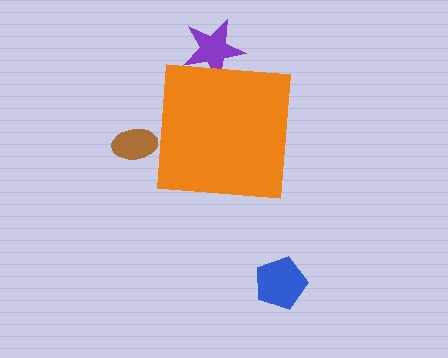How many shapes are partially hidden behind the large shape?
2 shapes are partially hidden.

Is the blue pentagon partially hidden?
No, the blue pentagon is fully visible.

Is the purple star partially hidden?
Yes, the purple star is partially hidden behind the orange square.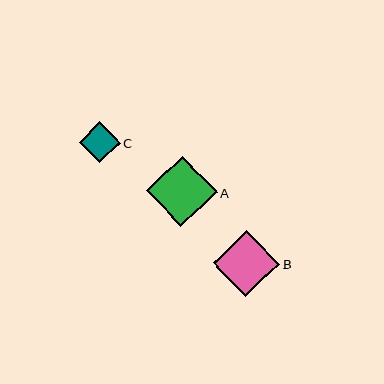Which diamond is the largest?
Diamond A is the largest with a size of approximately 70 pixels.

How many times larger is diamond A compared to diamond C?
Diamond A is approximately 1.7 times the size of diamond C.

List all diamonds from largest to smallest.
From largest to smallest: A, B, C.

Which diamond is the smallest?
Diamond C is the smallest with a size of approximately 41 pixels.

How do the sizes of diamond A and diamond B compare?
Diamond A and diamond B are approximately the same size.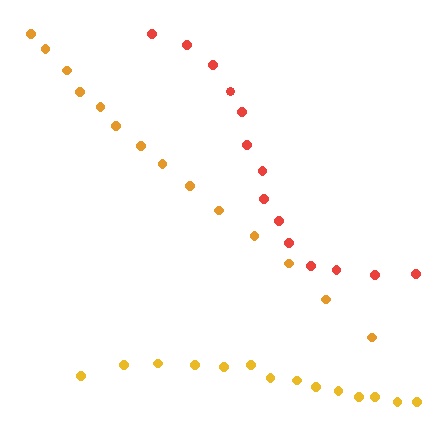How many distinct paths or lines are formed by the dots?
There are 3 distinct paths.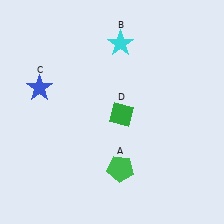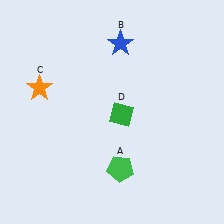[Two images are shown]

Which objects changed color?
B changed from cyan to blue. C changed from blue to orange.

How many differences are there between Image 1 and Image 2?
There are 2 differences between the two images.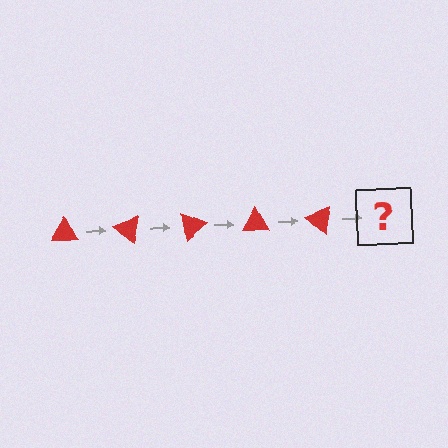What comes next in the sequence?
The next element should be a red triangle rotated 200 degrees.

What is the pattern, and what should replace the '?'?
The pattern is that the triangle rotates 40 degrees each step. The '?' should be a red triangle rotated 200 degrees.